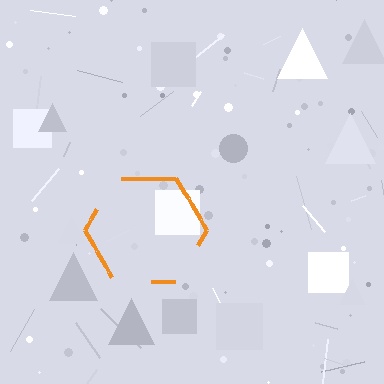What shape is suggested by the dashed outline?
The dashed outline suggests a hexagon.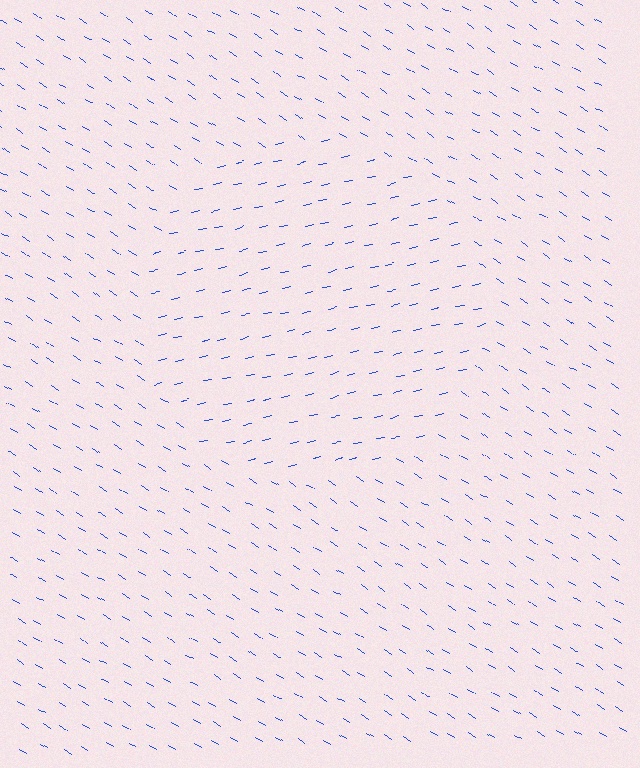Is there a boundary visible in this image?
Yes, there is a texture boundary formed by a change in line orientation.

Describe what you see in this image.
The image is filled with small blue line segments. A circle region in the image has lines oriented differently from the surrounding lines, creating a visible texture boundary.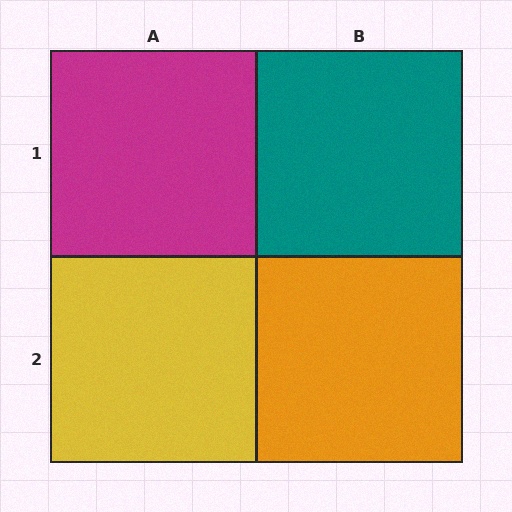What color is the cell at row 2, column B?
Orange.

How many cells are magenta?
1 cell is magenta.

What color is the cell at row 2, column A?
Yellow.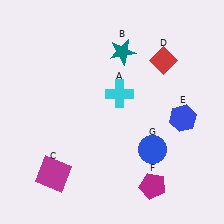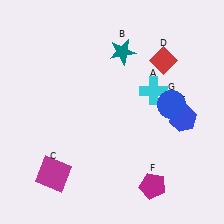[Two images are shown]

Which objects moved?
The objects that moved are: the cyan cross (A), the blue circle (G).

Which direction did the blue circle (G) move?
The blue circle (G) moved up.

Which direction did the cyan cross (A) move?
The cyan cross (A) moved right.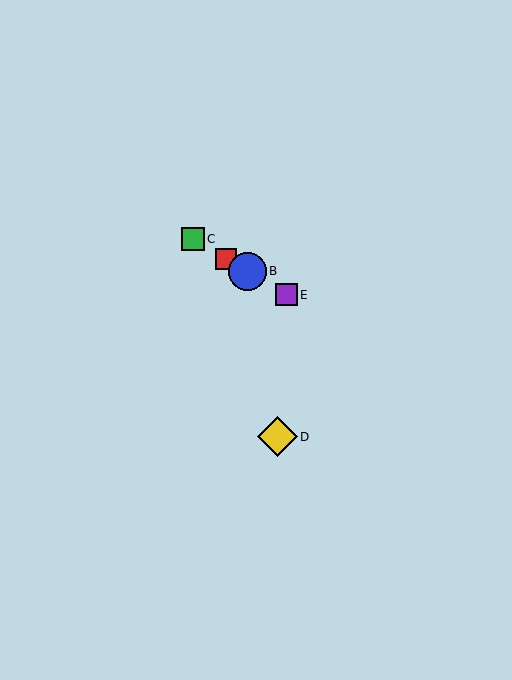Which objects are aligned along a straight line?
Objects A, B, C, E are aligned along a straight line.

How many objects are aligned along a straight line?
4 objects (A, B, C, E) are aligned along a straight line.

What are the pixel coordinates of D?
Object D is at (277, 437).